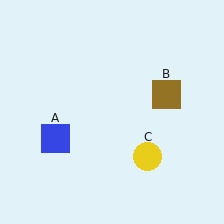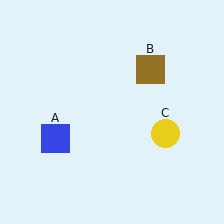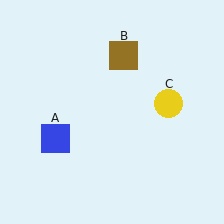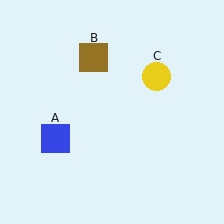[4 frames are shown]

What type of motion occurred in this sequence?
The brown square (object B), yellow circle (object C) rotated counterclockwise around the center of the scene.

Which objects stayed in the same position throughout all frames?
Blue square (object A) remained stationary.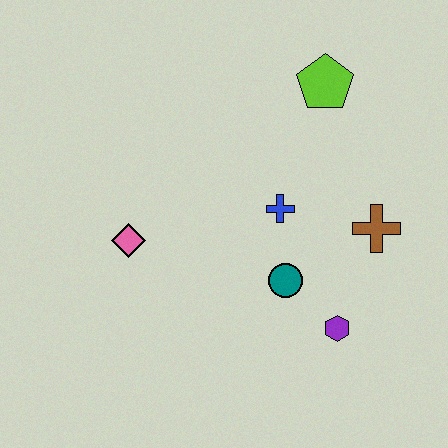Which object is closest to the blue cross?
The teal circle is closest to the blue cross.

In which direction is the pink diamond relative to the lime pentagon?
The pink diamond is to the left of the lime pentagon.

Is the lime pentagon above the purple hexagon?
Yes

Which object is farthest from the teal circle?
The lime pentagon is farthest from the teal circle.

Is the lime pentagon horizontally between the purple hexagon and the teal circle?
Yes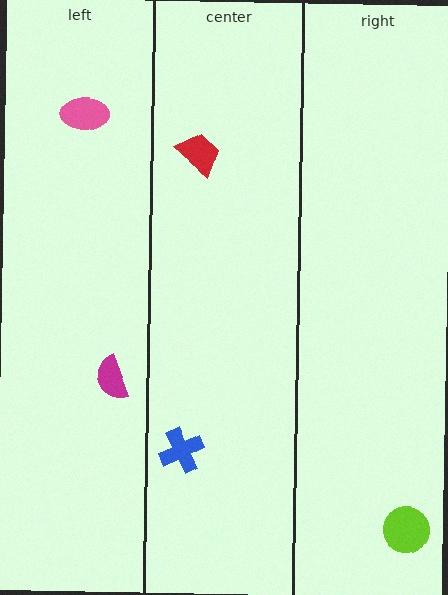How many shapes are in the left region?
2.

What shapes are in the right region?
The lime circle.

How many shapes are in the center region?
2.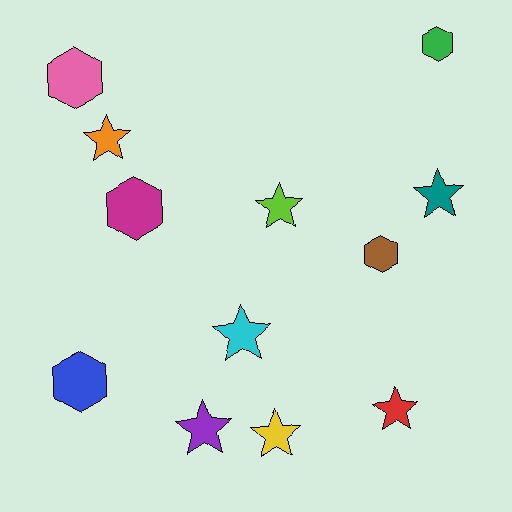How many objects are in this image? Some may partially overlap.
There are 12 objects.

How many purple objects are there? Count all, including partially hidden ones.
There is 1 purple object.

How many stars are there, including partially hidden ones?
There are 7 stars.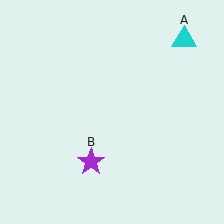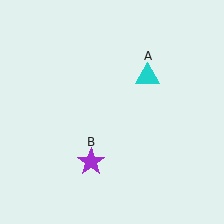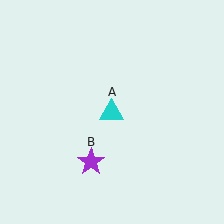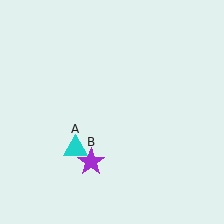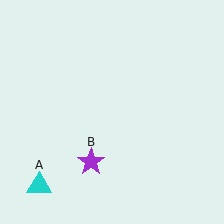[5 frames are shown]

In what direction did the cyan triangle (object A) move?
The cyan triangle (object A) moved down and to the left.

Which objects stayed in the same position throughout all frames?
Purple star (object B) remained stationary.